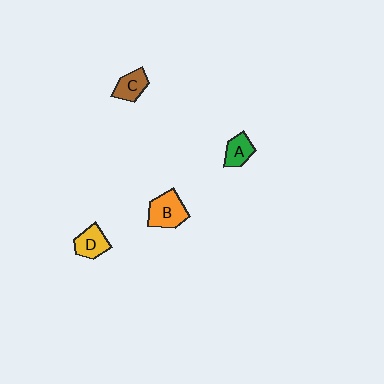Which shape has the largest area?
Shape B (orange).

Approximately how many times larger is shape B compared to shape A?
Approximately 1.6 times.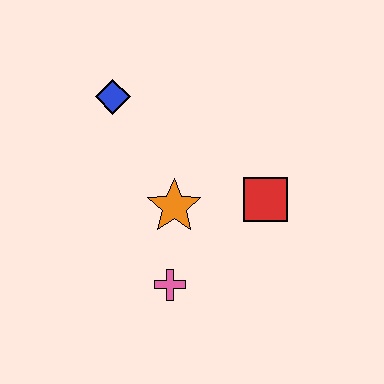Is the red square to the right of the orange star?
Yes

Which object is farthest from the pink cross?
The blue diamond is farthest from the pink cross.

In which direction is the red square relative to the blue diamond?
The red square is to the right of the blue diamond.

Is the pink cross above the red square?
No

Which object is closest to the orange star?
The pink cross is closest to the orange star.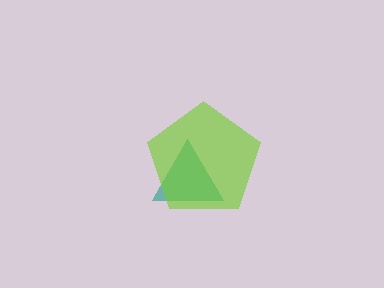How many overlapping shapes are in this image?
There are 2 overlapping shapes in the image.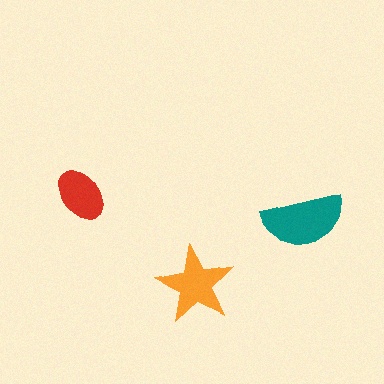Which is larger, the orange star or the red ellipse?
The orange star.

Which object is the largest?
The teal semicircle.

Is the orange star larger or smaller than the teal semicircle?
Smaller.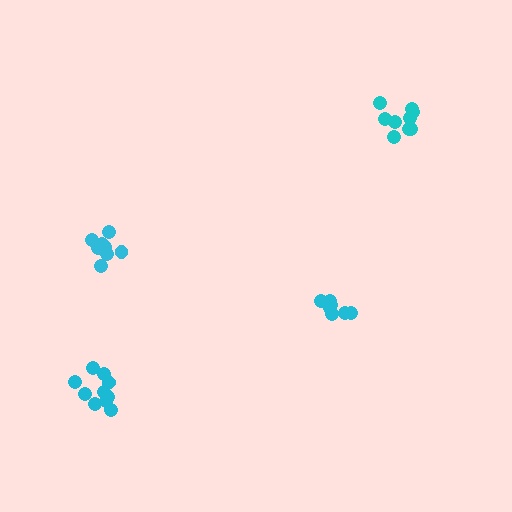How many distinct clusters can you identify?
There are 4 distinct clusters.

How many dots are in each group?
Group 1: 11 dots, Group 2: 8 dots, Group 3: 7 dots, Group 4: 9 dots (35 total).